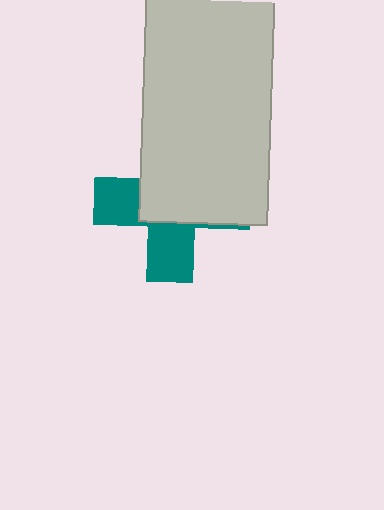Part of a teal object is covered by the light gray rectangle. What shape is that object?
It is a cross.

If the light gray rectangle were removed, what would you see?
You would see the complete teal cross.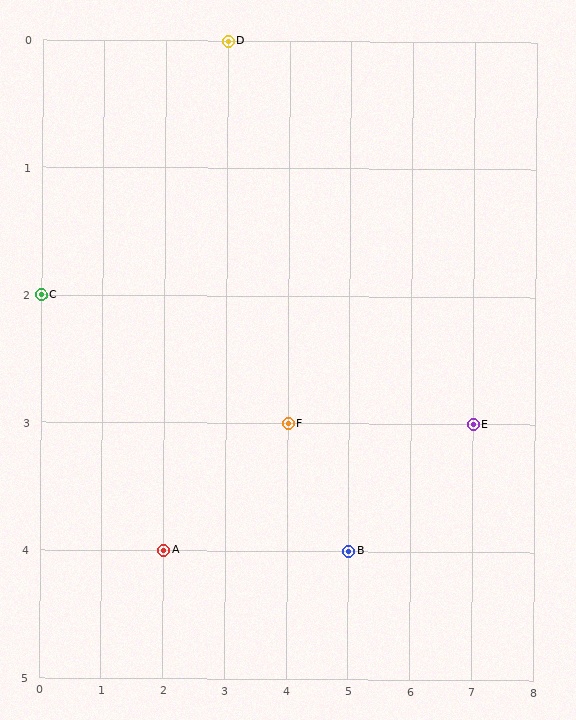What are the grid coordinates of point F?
Point F is at grid coordinates (4, 3).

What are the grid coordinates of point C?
Point C is at grid coordinates (0, 2).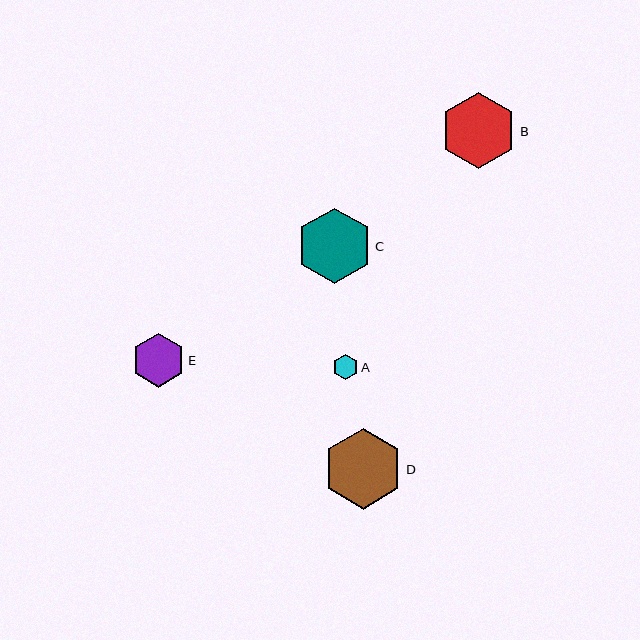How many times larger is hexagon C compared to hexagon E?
Hexagon C is approximately 1.4 times the size of hexagon E.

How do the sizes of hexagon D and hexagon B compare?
Hexagon D and hexagon B are approximately the same size.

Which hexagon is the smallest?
Hexagon A is the smallest with a size of approximately 25 pixels.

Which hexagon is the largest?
Hexagon D is the largest with a size of approximately 80 pixels.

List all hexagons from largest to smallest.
From largest to smallest: D, B, C, E, A.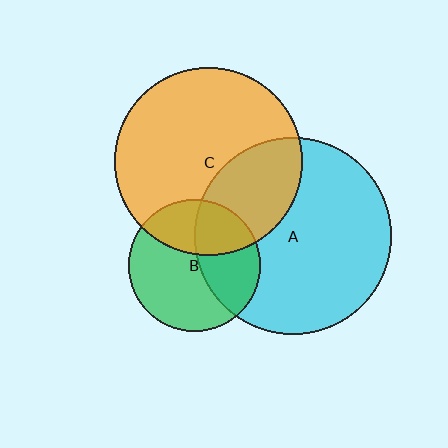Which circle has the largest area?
Circle A (cyan).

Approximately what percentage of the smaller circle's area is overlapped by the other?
Approximately 40%.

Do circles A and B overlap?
Yes.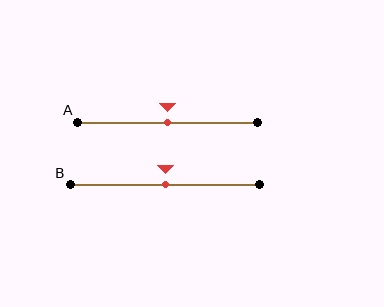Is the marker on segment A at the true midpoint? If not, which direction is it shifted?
Yes, the marker on segment A is at the true midpoint.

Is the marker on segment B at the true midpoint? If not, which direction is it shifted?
Yes, the marker on segment B is at the true midpoint.